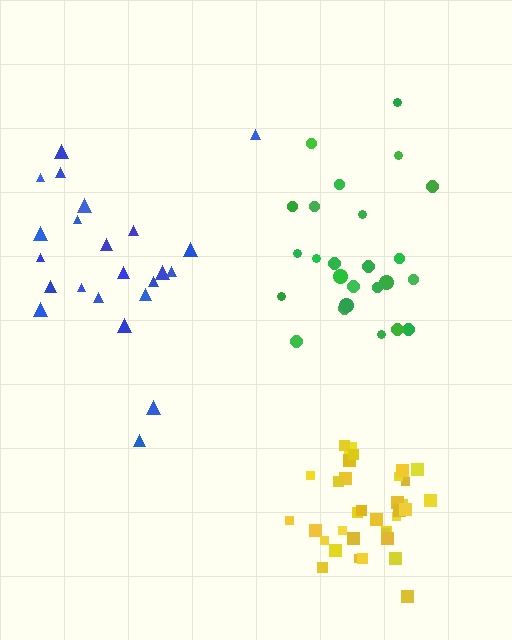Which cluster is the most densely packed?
Yellow.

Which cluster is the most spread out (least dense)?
Blue.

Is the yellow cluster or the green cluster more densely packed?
Yellow.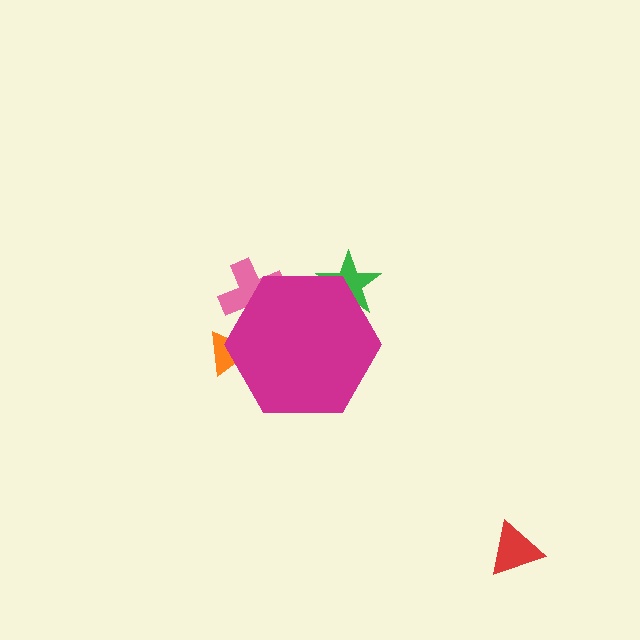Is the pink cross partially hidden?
Yes, the pink cross is partially hidden behind the magenta hexagon.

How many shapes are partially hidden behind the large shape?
3 shapes are partially hidden.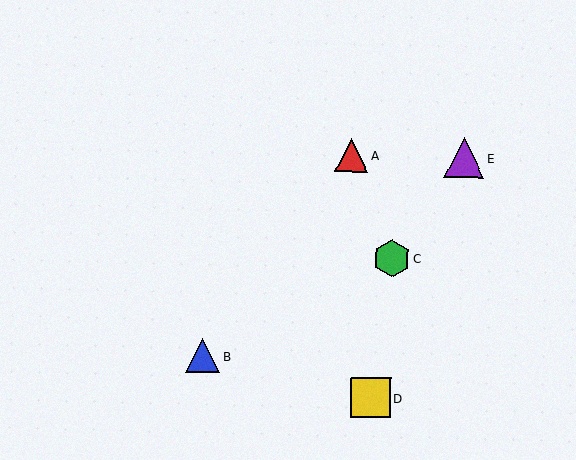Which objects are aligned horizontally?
Objects A, E are aligned horizontally.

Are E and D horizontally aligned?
No, E is at y≈158 and D is at y≈398.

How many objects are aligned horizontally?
2 objects (A, E) are aligned horizontally.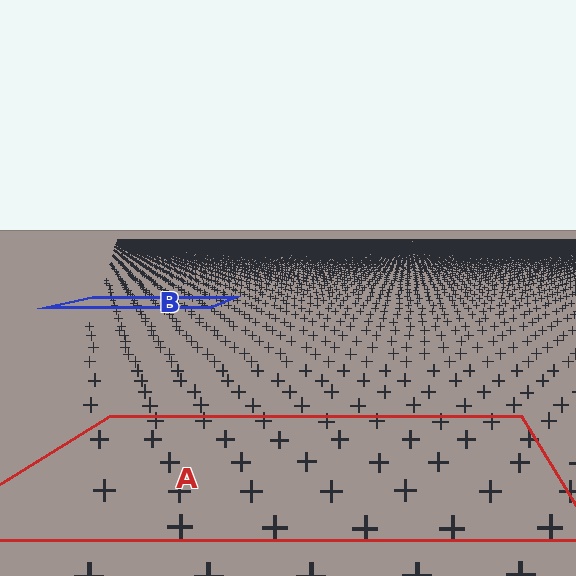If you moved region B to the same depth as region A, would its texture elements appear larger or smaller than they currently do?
They would appear larger. At a closer depth, the same texture elements are projected at a bigger on-screen size.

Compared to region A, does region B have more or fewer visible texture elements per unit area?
Region B has more texture elements per unit area — they are packed more densely because it is farther away.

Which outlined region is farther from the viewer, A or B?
Region B is farther from the viewer — the texture elements inside it appear smaller and more densely packed.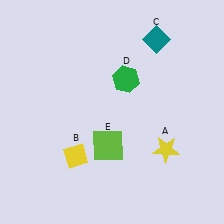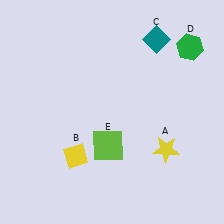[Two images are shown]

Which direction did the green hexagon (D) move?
The green hexagon (D) moved right.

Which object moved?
The green hexagon (D) moved right.